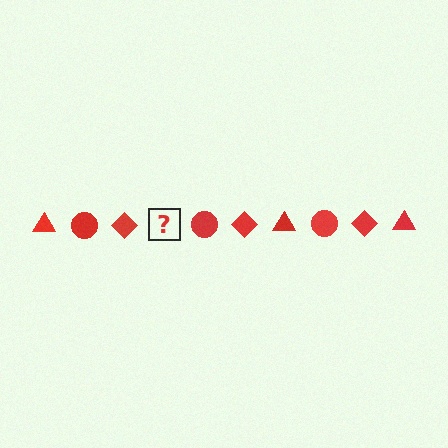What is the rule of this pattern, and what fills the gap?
The rule is that the pattern cycles through triangle, circle, diamond shapes in red. The gap should be filled with a red triangle.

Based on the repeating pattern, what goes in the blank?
The blank should be a red triangle.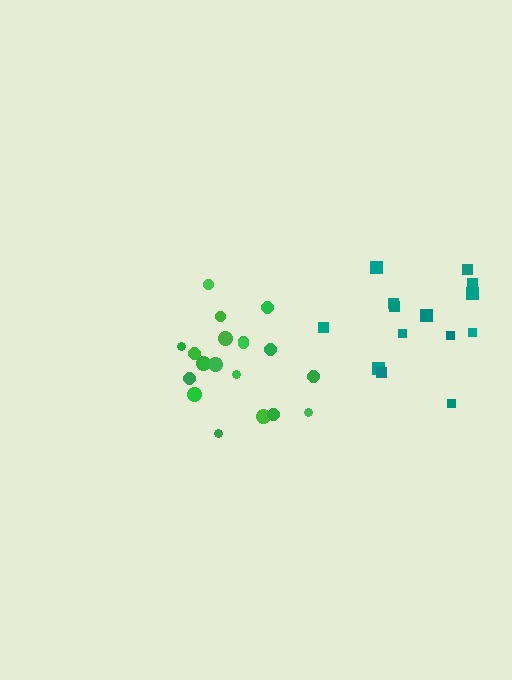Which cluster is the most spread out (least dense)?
Teal.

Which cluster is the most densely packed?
Green.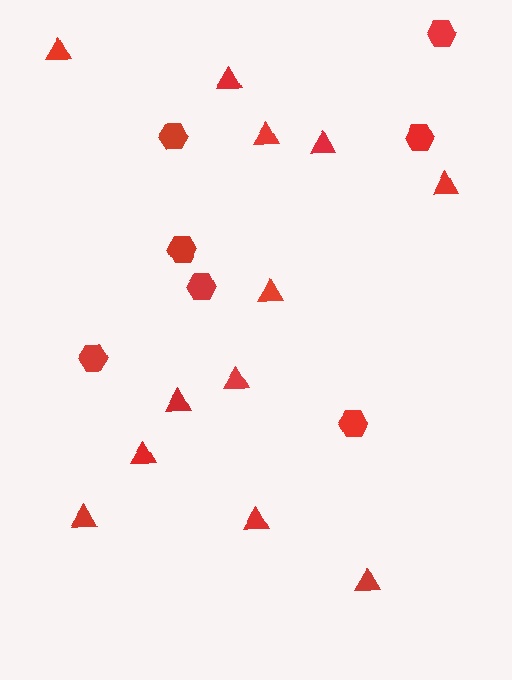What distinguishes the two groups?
There are 2 groups: one group of triangles (12) and one group of hexagons (7).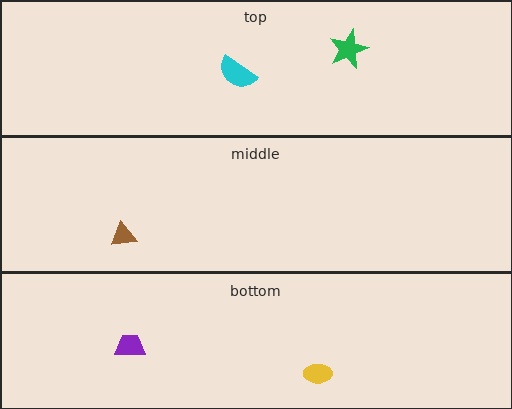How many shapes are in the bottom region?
2.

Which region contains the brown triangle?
The middle region.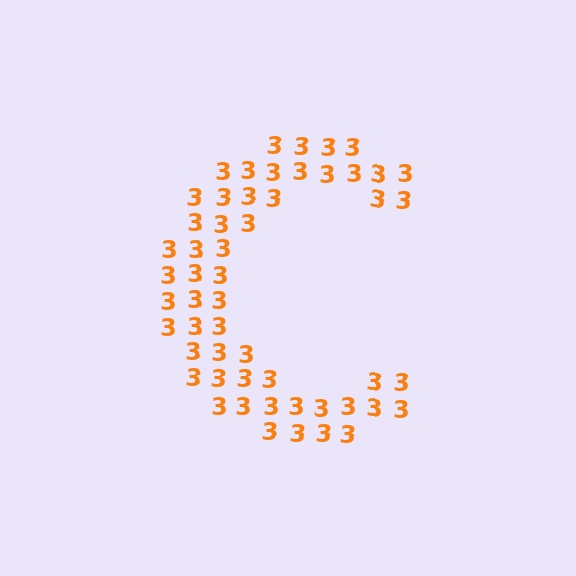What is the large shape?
The large shape is the letter C.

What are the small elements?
The small elements are digit 3's.